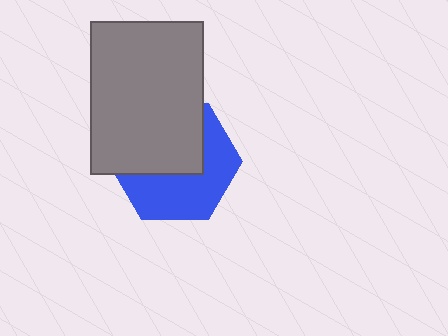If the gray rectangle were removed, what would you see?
You would see the complete blue hexagon.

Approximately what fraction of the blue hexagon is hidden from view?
Roughly 50% of the blue hexagon is hidden behind the gray rectangle.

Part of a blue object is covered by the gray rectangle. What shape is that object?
It is a hexagon.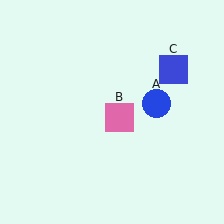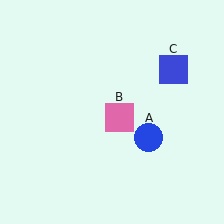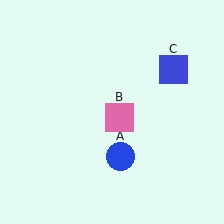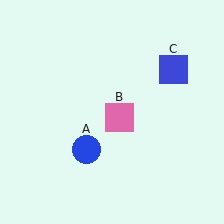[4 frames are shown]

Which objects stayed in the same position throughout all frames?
Pink square (object B) and blue square (object C) remained stationary.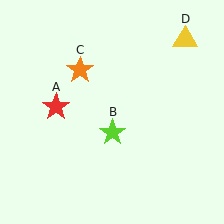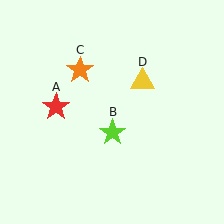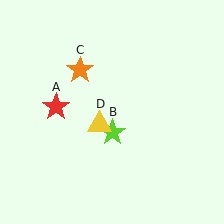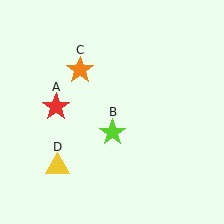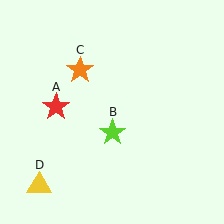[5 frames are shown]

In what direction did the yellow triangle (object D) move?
The yellow triangle (object D) moved down and to the left.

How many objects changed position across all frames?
1 object changed position: yellow triangle (object D).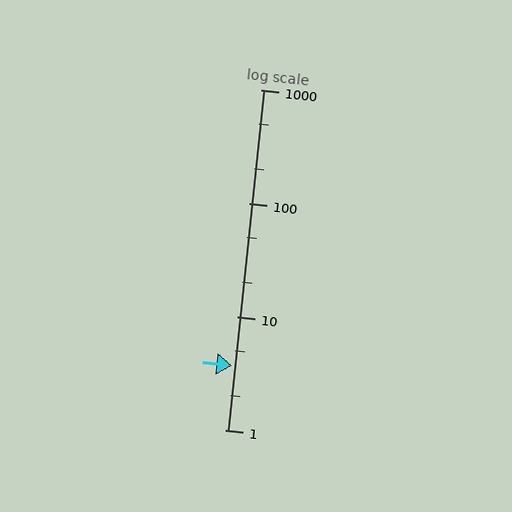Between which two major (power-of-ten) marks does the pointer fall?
The pointer is between 1 and 10.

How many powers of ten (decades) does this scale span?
The scale spans 3 decades, from 1 to 1000.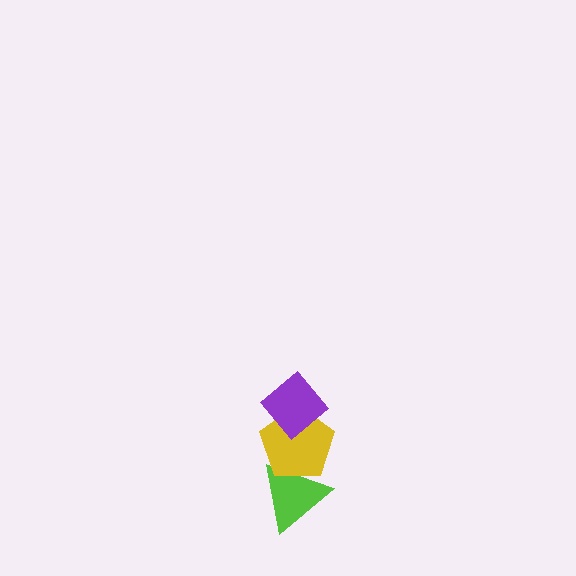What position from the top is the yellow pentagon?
The yellow pentagon is 2nd from the top.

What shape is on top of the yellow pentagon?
The purple diamond is on top of the yellow pentagon.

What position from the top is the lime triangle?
The lime triangle is 3rd from the top.